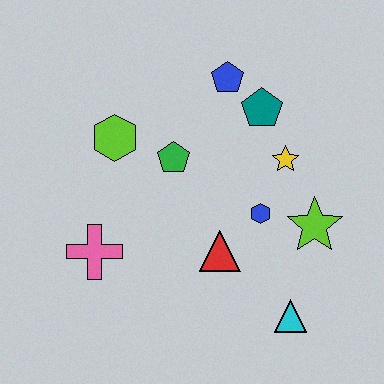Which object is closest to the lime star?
The blue hexagon is closest to the lime star.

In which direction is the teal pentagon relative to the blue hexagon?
The teal pentagon is above the blue hexagon.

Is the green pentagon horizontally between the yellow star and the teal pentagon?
No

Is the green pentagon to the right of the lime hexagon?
Yes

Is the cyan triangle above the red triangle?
No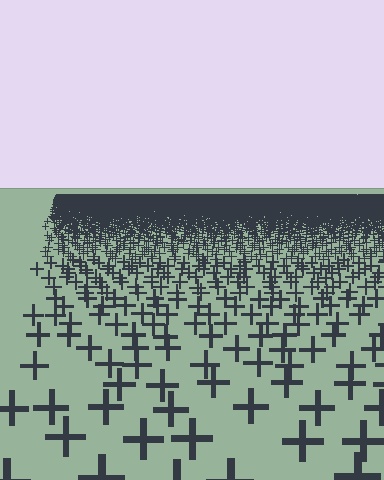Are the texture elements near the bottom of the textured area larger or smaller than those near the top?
Larger. Near the bottom, elements are closer to the viewer and appear at a bigger on-screen size.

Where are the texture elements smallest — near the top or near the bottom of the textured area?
Near the top.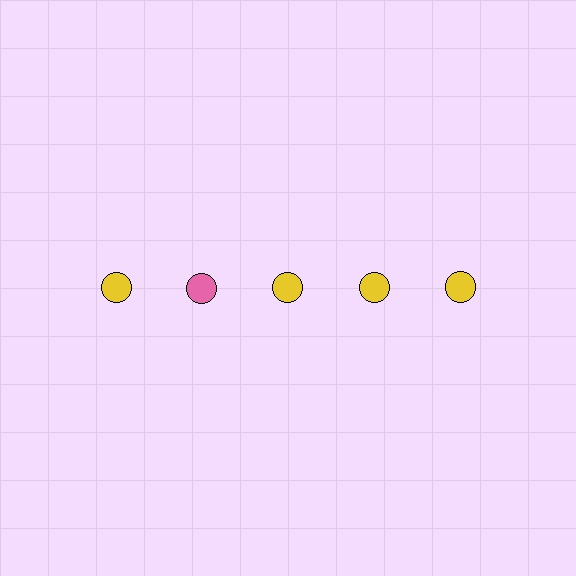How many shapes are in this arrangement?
There are 5 shapes arranged in a grid pattern.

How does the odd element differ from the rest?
It has a different color: pink instead of yellow.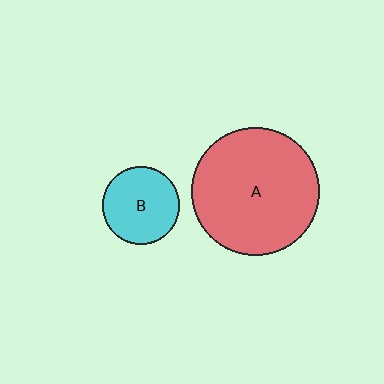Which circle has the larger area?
Circle A (red).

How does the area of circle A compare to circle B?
Approximately 2.8 times.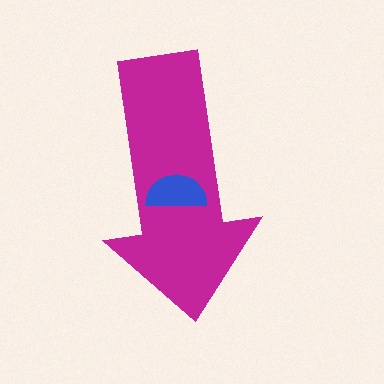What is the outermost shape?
The magenta arrow.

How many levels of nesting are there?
2.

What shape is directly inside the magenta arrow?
The blue semicircle.